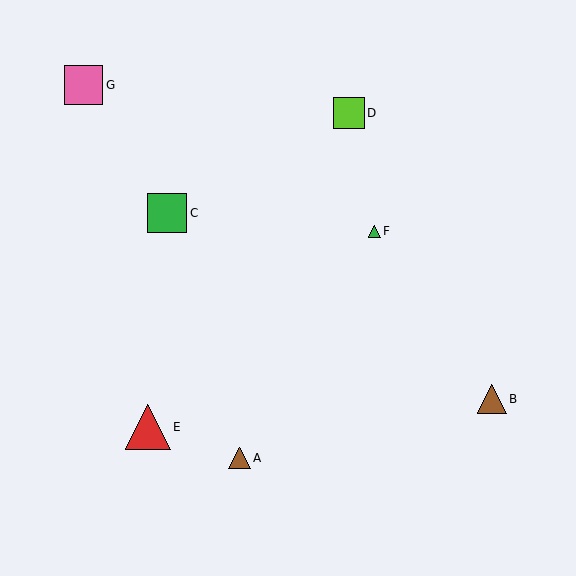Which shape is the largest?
The red triangle (labeled E) is the largest.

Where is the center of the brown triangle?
The center of the brown triangle is at (492, 399).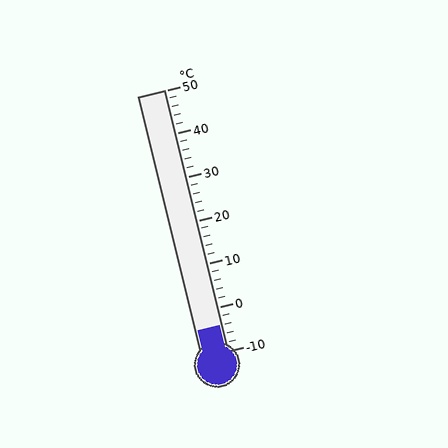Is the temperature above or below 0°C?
The temperature is below 0°C.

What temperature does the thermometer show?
The thermometer shows approximately -4°C.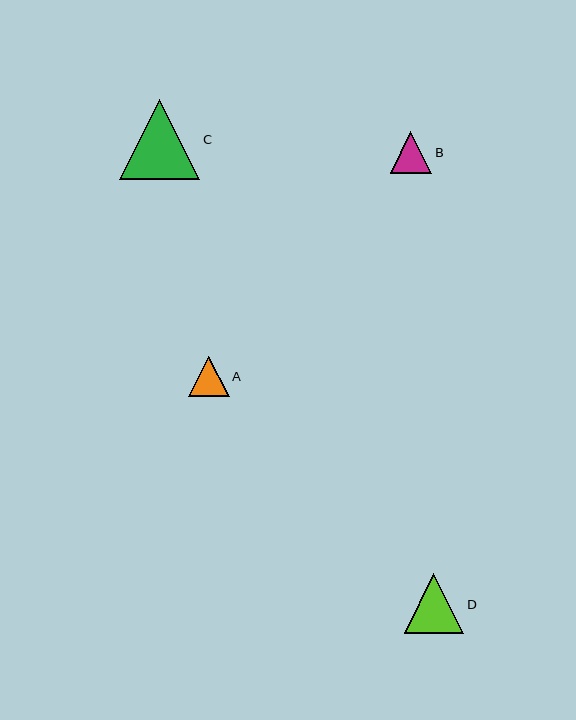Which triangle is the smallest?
Triangle A is the smallest with a size of approximately 40 pixels.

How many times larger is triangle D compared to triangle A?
Triangle D is approximately 1.5 times the size of triangle A.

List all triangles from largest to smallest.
From largest to smallest: C, D, B, A.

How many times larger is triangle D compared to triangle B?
Triangle D is approximately 1.4 times the size of triangle B.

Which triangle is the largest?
Triangle C is the largest with a size of approximately 80 pixels.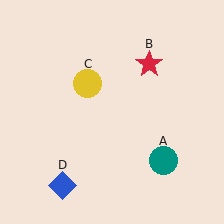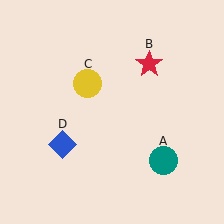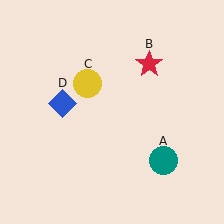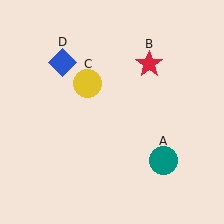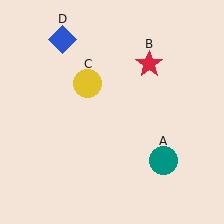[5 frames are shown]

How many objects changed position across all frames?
1 object changed position: blue diamond (object D).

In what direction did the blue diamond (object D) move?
The blue diamond (object D) moved up.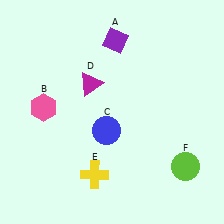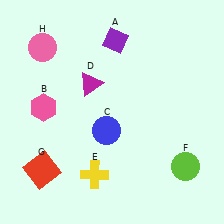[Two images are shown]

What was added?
A red square (G), a pink circle (H) were added in Image 2.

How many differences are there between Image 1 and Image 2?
There are 2 differences between the two images.